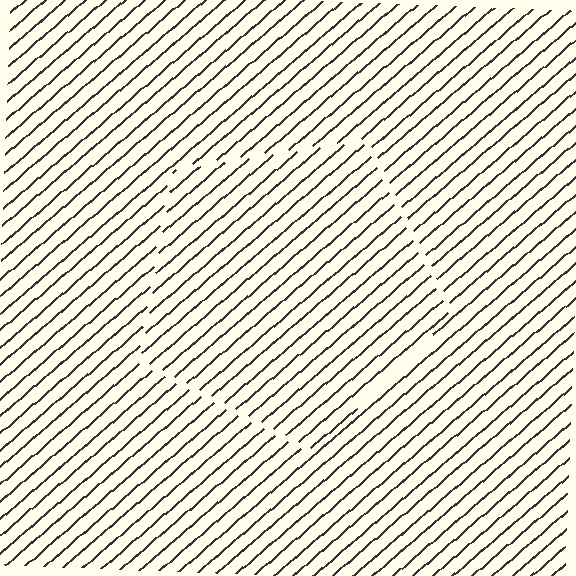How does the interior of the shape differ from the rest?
The interior of the shape contains the same grating, shifted by half a period — the contour is defined by the phase discontinuity where line-ends from the inner and outer gratings abut.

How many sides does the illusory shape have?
5 sides — the line-ends trace a pentagon.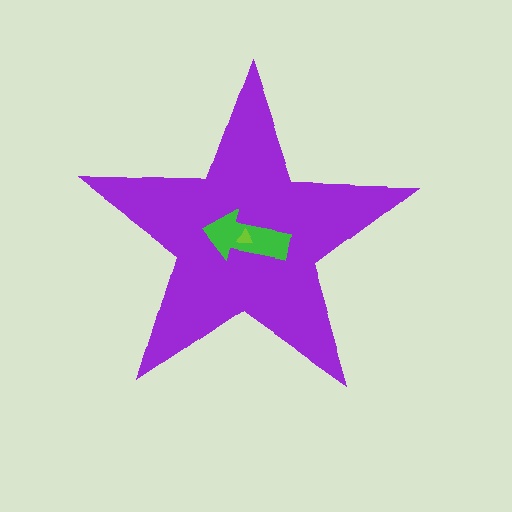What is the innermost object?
The lime triangle.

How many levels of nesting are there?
3.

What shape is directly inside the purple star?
The green arrow.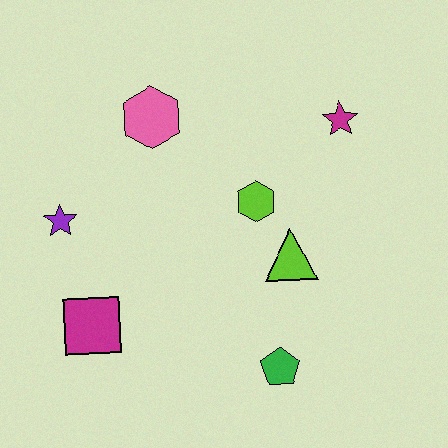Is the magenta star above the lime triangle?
Yes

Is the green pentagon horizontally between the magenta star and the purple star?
Yes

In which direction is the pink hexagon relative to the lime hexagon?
The pink hexagon is to the left of the lime hexagon.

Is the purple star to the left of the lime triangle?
Yes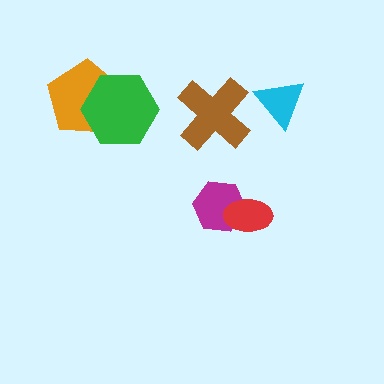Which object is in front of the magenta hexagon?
The red ellipse is in front of the magenta hexagon.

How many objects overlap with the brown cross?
0 objects overlap with the brown cross.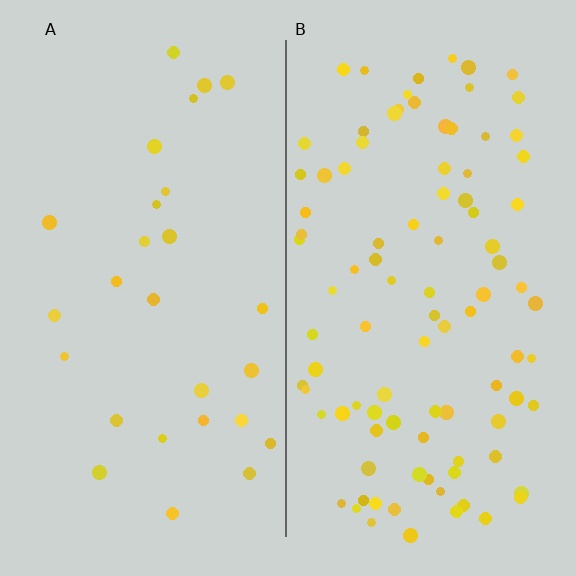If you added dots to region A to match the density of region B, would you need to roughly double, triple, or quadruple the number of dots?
Approximately triple.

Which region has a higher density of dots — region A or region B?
B (the right).